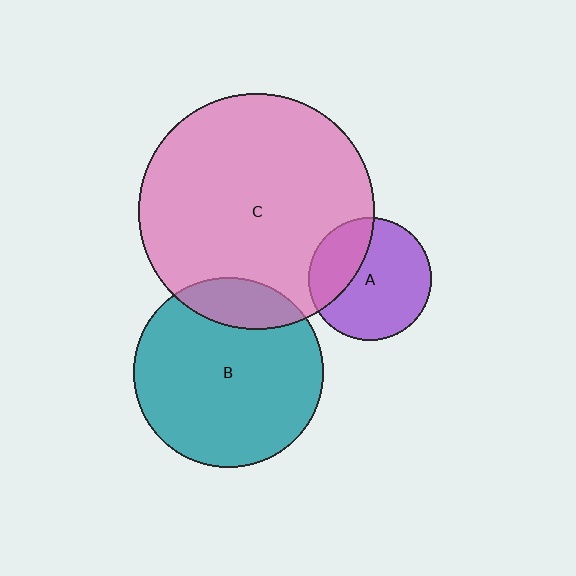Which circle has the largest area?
Circle C (pink).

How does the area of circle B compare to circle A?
Approximately 2.4 times.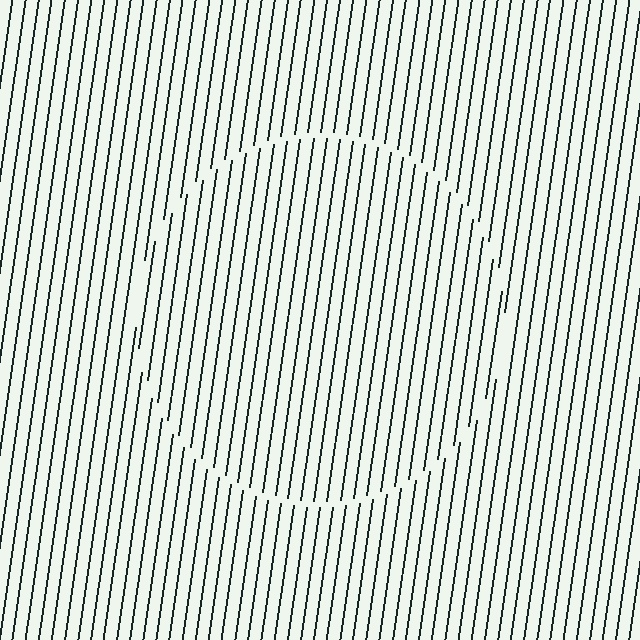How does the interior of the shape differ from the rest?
The interior of the shape contains the same grating, shifted by half a period — the contour is defined by the phase discontinuity where line-ends from the inner and outer gratings abut.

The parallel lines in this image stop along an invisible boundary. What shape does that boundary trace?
An illusory circle. The interior of the shape contains the same grating, shifted by half a period — the contour is defined by the phase discontinuity where line-ends from the inner and outer gratings abut.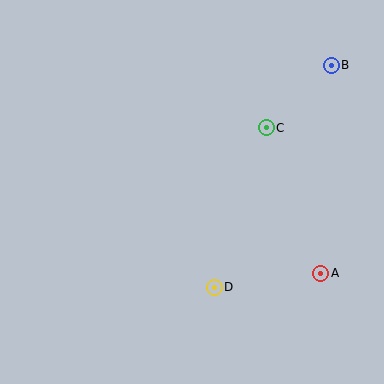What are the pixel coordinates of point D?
Point D is at (214, 287).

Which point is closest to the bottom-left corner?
Point D is closest to the bottom-left corner.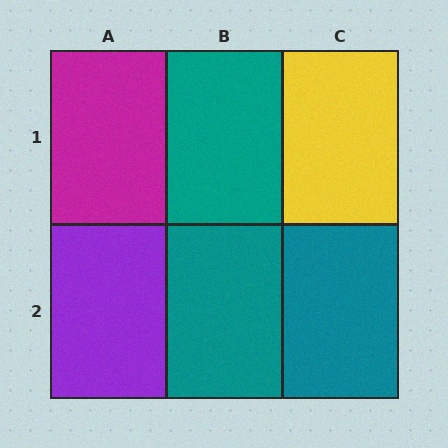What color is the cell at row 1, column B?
Teal.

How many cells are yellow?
1 cell is yellow.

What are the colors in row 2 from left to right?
Purple, teal, teal.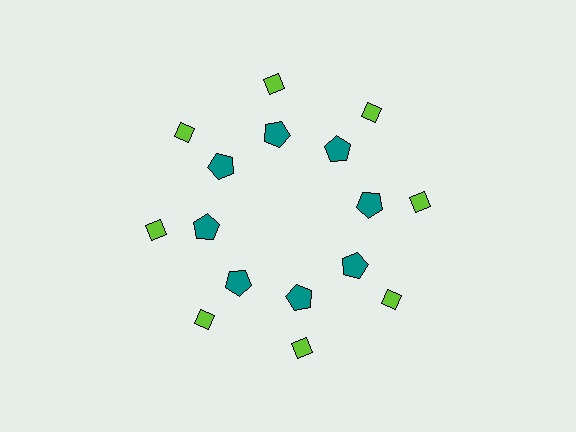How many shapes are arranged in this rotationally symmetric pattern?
There are 16 shapes, arranged in 8 groups of 2.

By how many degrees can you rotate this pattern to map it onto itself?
The pattern maps onto itself every 45 degrees of rotation.